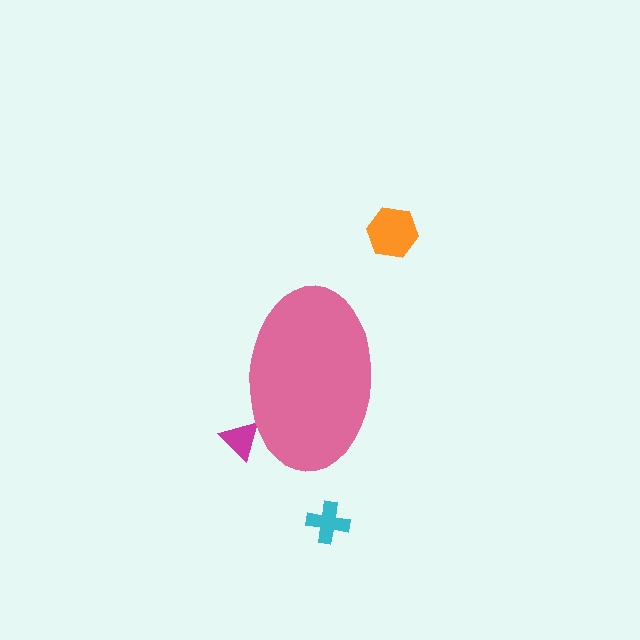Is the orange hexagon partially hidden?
No, the orange hexagon is fully visible.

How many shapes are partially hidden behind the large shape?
1 shape is partially hidden.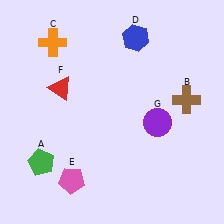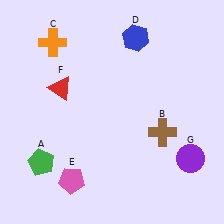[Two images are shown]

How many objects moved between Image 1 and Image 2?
2 objects moved between the two images.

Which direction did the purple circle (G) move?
The purple circle (G) moved down.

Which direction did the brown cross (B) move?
The brown cross (B) moved down.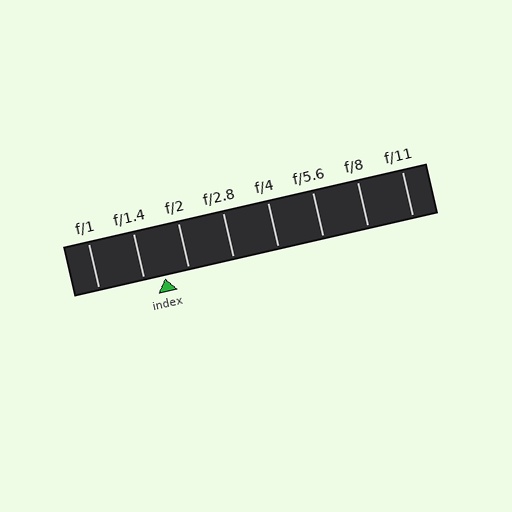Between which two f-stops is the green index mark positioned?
The index mark is between f/1.4 and f/2.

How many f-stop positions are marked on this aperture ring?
There are 8 f-stop positions marked.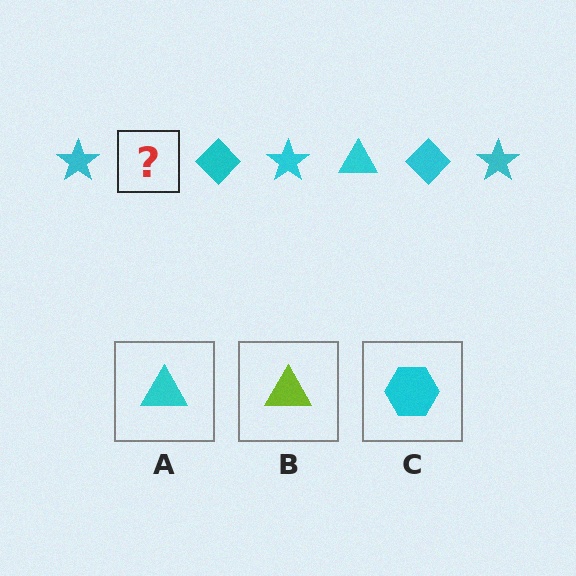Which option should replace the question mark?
Option A.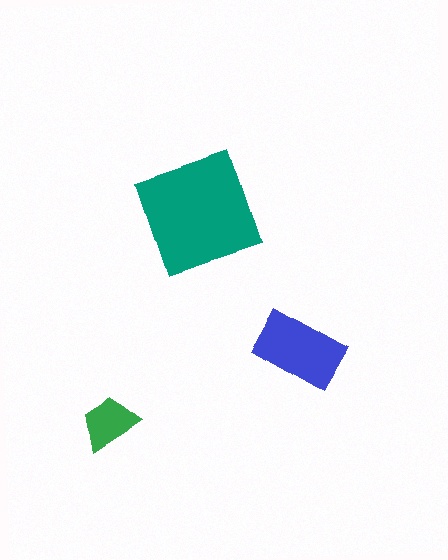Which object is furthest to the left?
The green trapezoid is leftmost.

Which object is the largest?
The teal square.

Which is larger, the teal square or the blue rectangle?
The teal square.